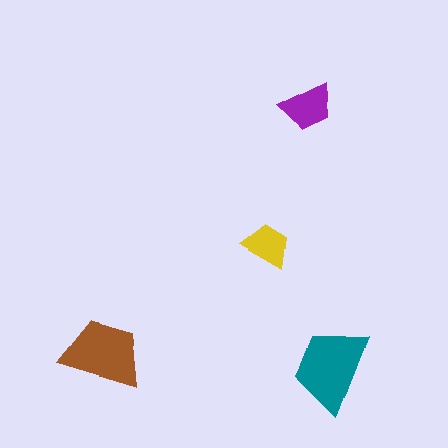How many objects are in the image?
There are 4 objects in the image.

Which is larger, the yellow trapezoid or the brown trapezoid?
The brown one.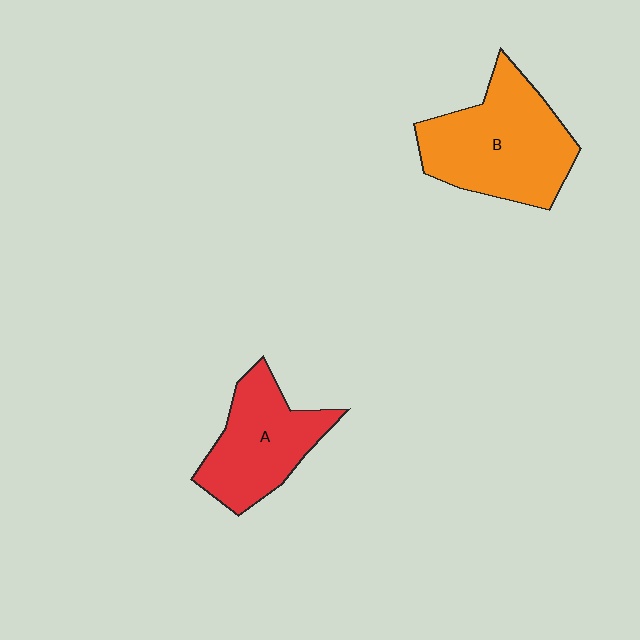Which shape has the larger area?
Shape B (orange).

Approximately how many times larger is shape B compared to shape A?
Approximately 1.3 times.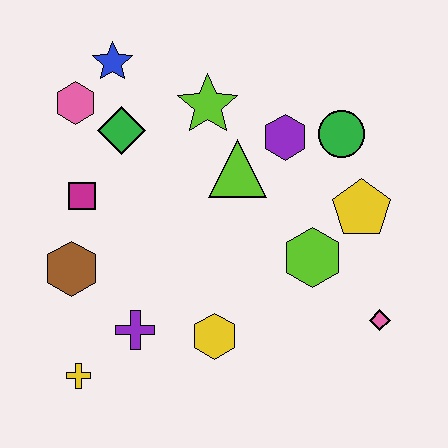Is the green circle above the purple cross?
Yes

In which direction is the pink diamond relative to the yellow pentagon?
The pink diamond is below the yellow pentagon.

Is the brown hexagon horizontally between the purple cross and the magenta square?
No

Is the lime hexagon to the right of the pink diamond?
No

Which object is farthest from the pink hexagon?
The pink diamond is farthest from the pink hexagon.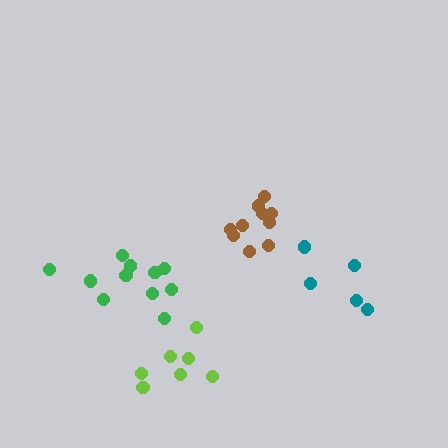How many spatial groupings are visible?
There are 4 spatial groupings.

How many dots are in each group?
Group 1: 10 dots, Group 2: 7 dots, Group 3: 11 dots, Group 4: 5 dots (33 total).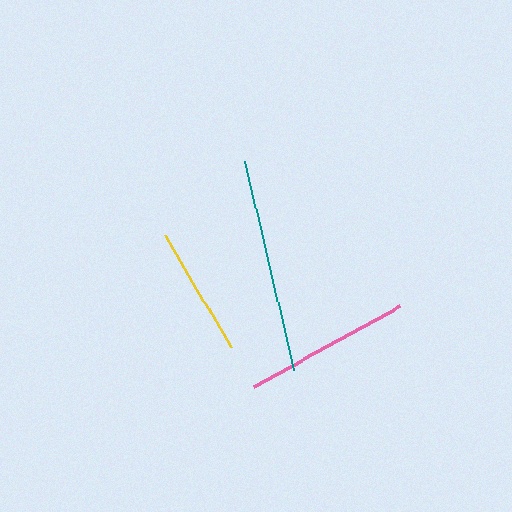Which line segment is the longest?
The teal line is the longest at approximately 215 pixels.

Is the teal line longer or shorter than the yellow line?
The teal line is longer than the yellow line.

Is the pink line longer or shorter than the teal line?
The teal line is longer than the pink line.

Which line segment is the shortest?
The yellow line is the shortest at approximately 130 pixels.